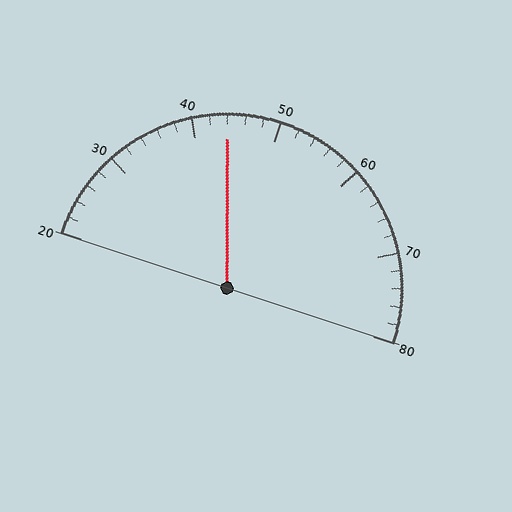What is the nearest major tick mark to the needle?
The nearest major tick mark is 40.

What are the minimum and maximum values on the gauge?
The gauge ranges from 20 to 80.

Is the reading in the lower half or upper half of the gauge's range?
The reading is in the lower half of the range (20 to 80).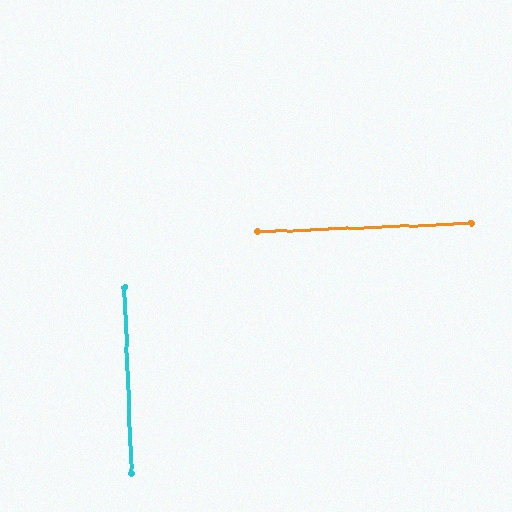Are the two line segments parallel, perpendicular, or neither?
Perpendicular — they meet at approximately 90°.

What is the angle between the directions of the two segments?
Approximately 90 degrees.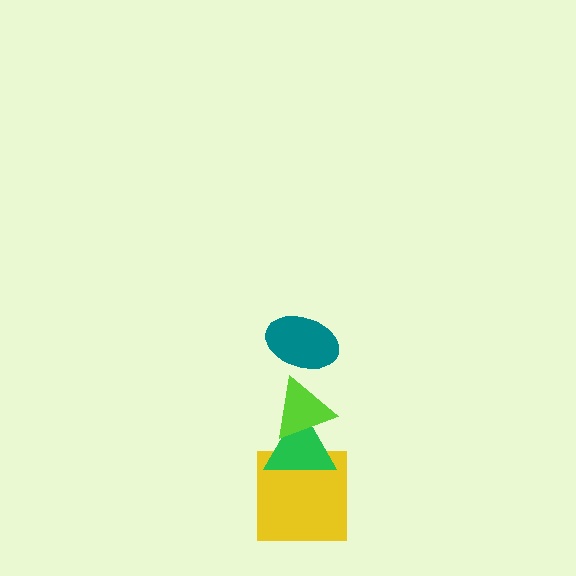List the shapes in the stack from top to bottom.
From top to bottom: the teal ellipse, the lime triangle, the green triangle, the yellow square.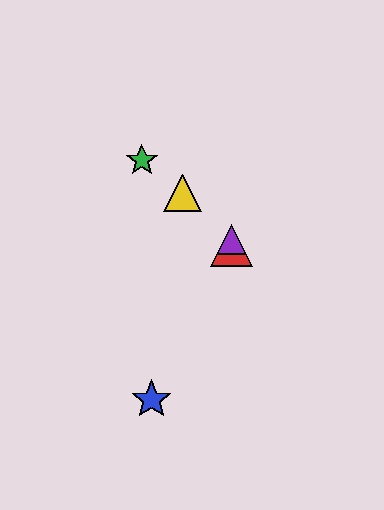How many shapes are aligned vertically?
2 shapes (the red triangle, the purple triangle) are aligned vertically.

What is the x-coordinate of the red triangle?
The red triangle is at x≈231.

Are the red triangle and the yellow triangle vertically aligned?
No, the red triangle is at x≈231 and the yellow triangle is at x≈183.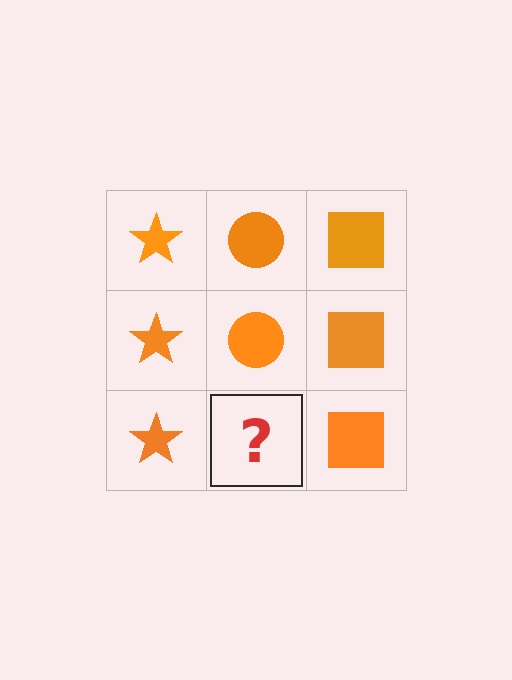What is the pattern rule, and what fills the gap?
The rule is that each column has a consistent shape. The gap should be filled with an orange circle.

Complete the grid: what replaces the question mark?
The question mark should be replaced with an orange circle.